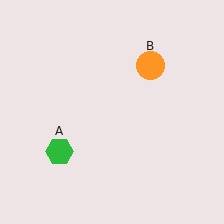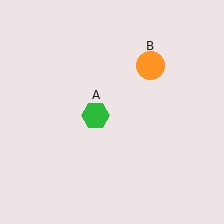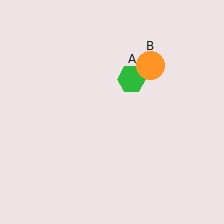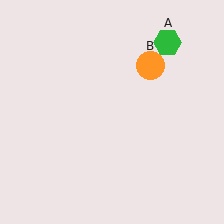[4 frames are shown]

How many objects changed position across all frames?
1 object changed position: green hexagon (object A).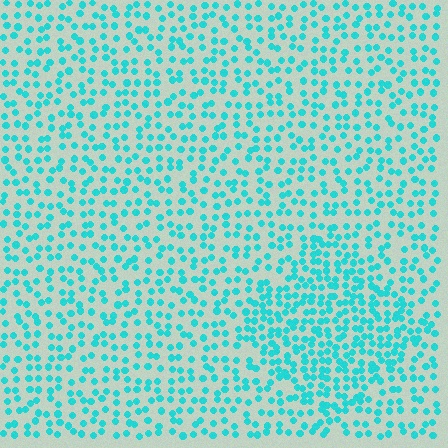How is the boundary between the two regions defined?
The boundary is defined by a change in element density (approximately 1.7x ratio). All elements are the same color, size, and shape.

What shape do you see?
I see a diamond.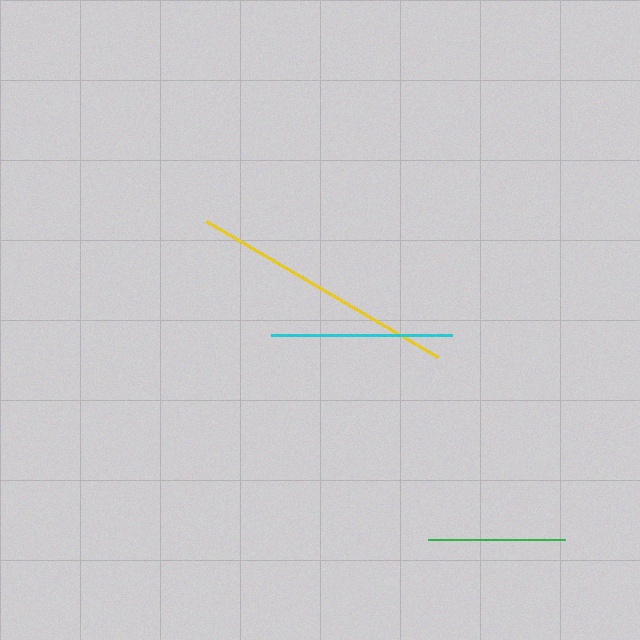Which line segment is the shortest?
The green line is the shortest at approximately 136 pixels.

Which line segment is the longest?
The yellow line is the longest at approximately 269 pixels.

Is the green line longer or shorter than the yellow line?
The yellow line is longer than the green line.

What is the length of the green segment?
The green segment is approximately 136 pixels long.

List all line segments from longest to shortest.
From longest to shortest: yellow, cyan, green.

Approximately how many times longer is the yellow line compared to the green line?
The yellow line is approximately 2.0 times the length of the green line.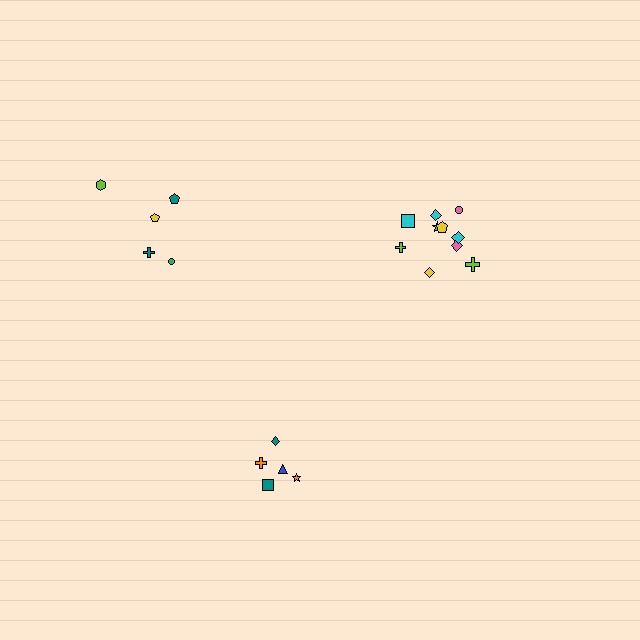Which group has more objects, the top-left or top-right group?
The top-right group.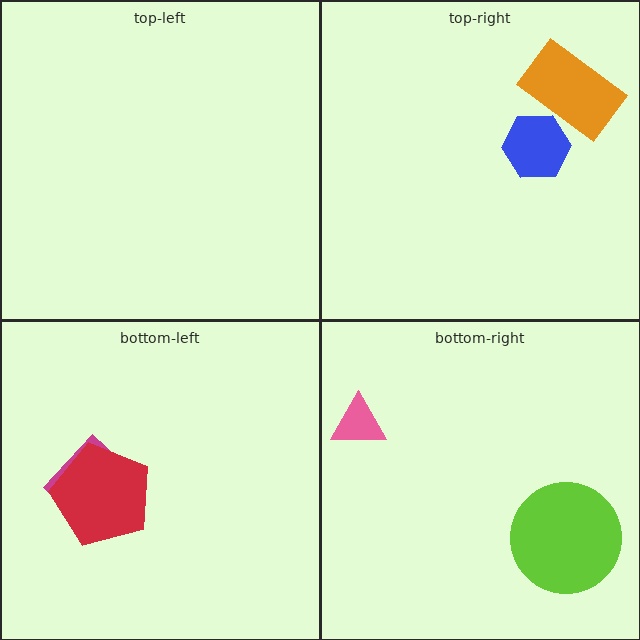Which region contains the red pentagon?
The bottom-left region.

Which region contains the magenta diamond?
The bottom-left region.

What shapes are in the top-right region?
The blue hexagon, the orange rectangle.